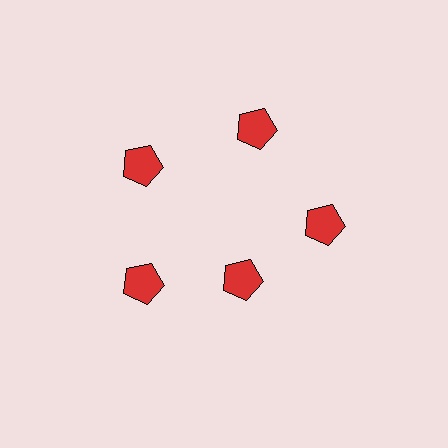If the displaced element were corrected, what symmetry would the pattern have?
It would have 5-fold rotational symmetry — the pattern would map onto itself every 72 degrees.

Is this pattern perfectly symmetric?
No. The 5 red pentagons are arranged in a ring, but one element near the 5 o'clock position is pulled inward toward the center, breaking the 5-fold rotational symmetry.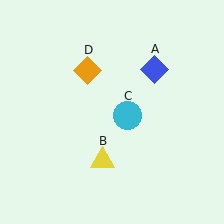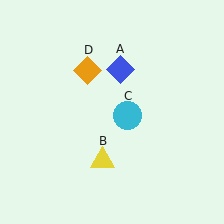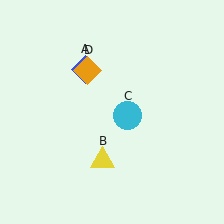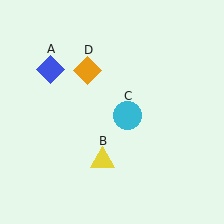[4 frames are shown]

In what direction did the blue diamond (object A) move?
The blue diamond (object A) moved left.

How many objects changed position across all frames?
1 object changed position: blue diamond (object A).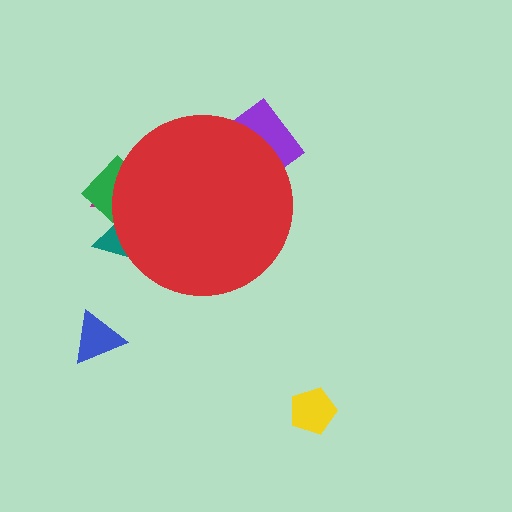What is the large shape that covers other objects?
A red circle.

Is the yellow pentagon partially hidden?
No, the yellow pentagon is fully visible.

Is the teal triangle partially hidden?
Yes, the teal triangle is partially hidden behind the red circle.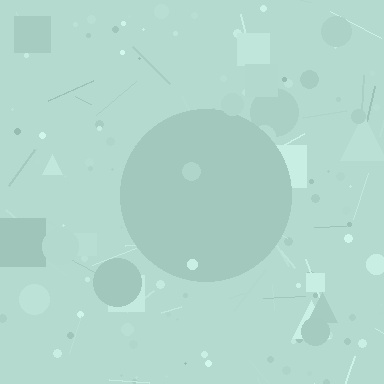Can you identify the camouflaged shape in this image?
The camouflaged shape is a circle.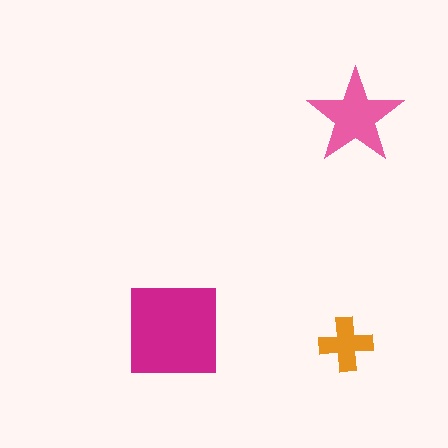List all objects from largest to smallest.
The magenta square, the pink star, the orange cross.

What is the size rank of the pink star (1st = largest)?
2nd.